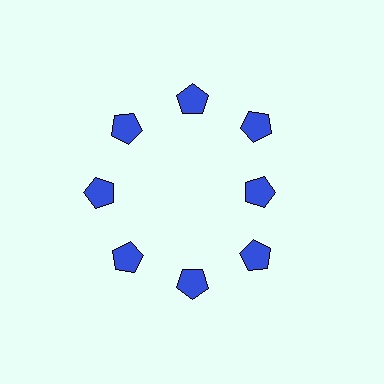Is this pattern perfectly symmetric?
No. The 8 blue pentagons are arranged in a ring, but one element near the 3 o'clock position is pulled inward toward the center, breaking the 8-fold rotational symmetry.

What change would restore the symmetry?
The symmetry would be restored by moving it outward, back onto the ring so that all 8 pentagons sit at equal angles and equal distance from the center.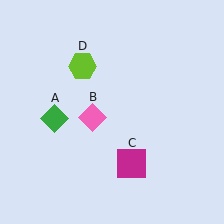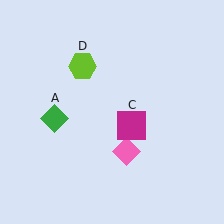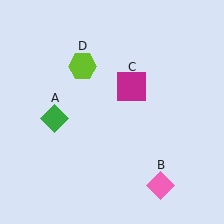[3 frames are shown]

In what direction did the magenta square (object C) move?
The magenta square (object C) moved up.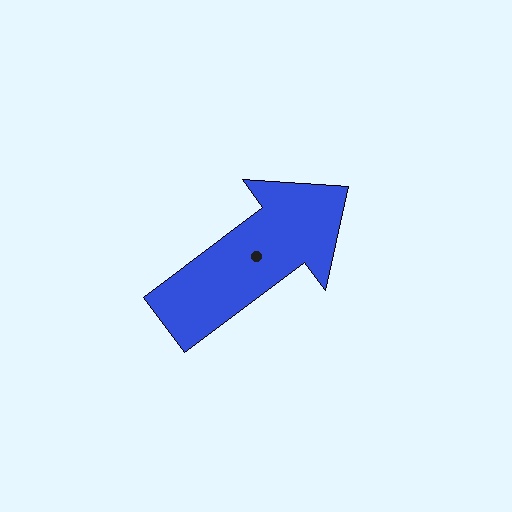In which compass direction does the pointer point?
Northeast.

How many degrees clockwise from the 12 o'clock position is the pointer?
Approximately 53 degrees.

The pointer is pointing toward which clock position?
Roughly 2 o'clock.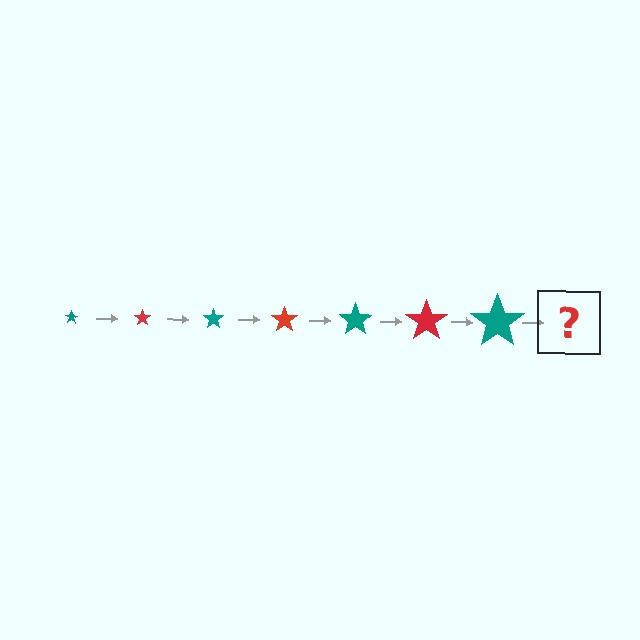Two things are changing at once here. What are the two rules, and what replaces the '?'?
The two rules are that the star grows larger each step and the color cycles through teal and red. The '?' should be a red star, larger than the previous one.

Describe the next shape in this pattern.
It should be a red star, larger than the previous one.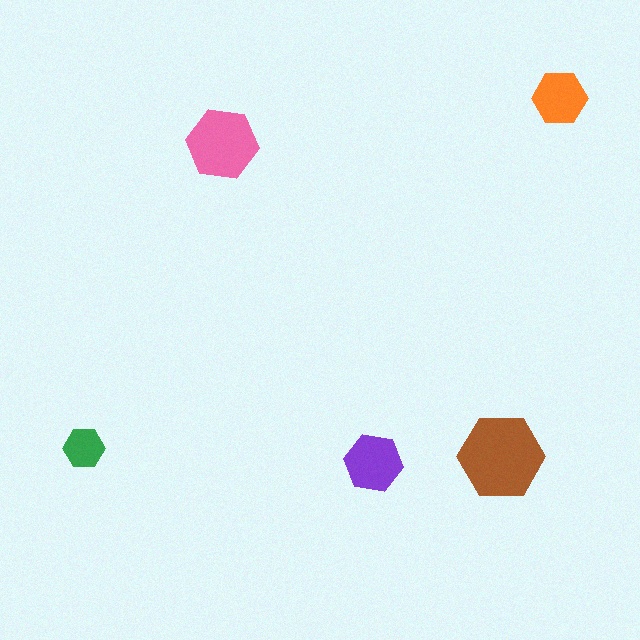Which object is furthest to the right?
The orange hexagon is rightmost.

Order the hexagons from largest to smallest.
the brown one, the pink one, the purple one, the orange one, the green one.